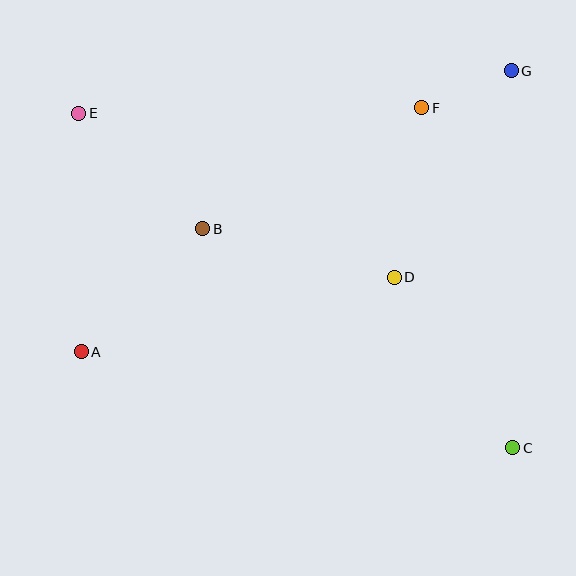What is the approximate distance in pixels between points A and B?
The distance between A and B is approximately 173 pixels.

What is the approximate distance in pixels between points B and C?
The distance between B and C is approximately 380 pixels.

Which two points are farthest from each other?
Points C and E are farthest from each other.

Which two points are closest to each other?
Points F and G are closest to each other.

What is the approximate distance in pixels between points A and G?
The distance between A and G is approximately 514 pixels.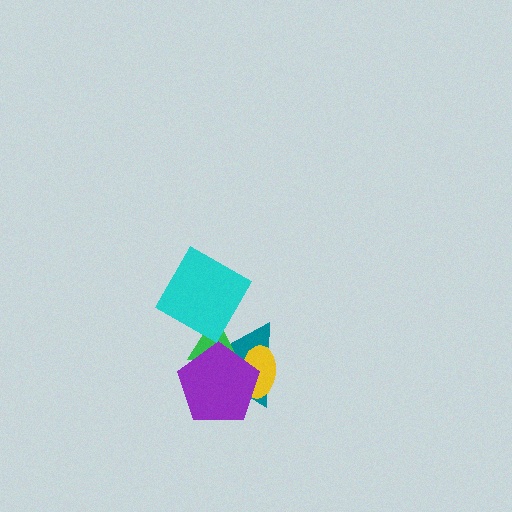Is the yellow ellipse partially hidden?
Yes, it is partially covered by another shape.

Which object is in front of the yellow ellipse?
The purple pentagon is in front of the yellow ellipse.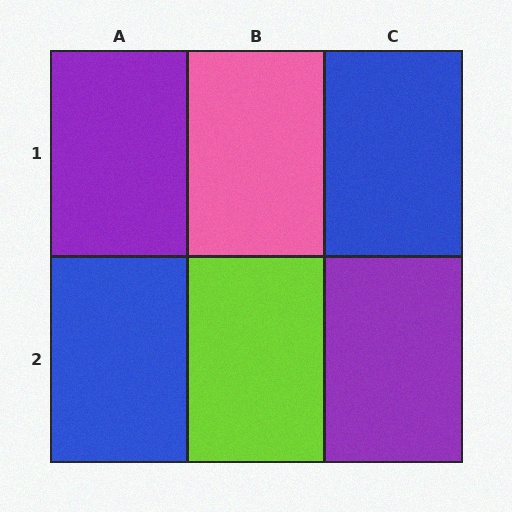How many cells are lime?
1 cell is lime.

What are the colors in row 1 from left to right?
Purple, pink, blue.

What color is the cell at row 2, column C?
Purple.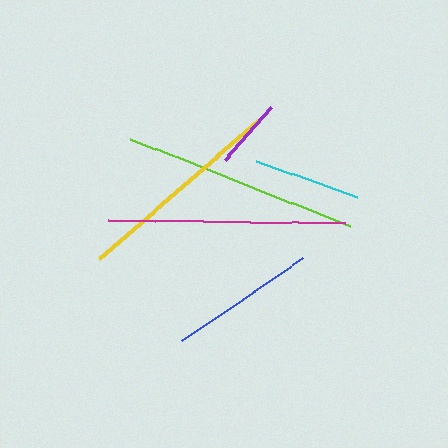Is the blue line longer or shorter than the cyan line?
The blue line is longer than the cyan line.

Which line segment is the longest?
The magenta line is the longest at approximately 237 pixels.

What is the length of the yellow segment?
The yellow segment is approximately 211 pixels long.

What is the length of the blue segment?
The blue segment is approximately 147 pixels long.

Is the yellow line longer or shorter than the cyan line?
The yellow line is longer than the cyan line.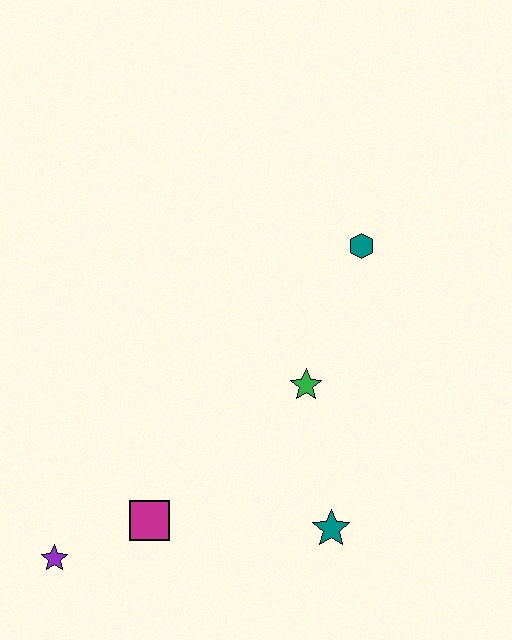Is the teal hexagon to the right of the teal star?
Yes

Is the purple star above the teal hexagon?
No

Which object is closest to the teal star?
The green star is closest to the teal star.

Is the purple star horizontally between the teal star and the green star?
No